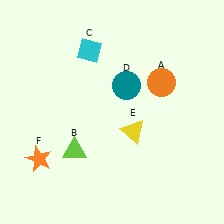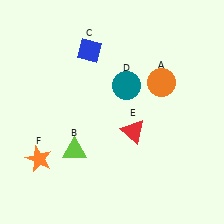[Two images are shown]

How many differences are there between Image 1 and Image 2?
There are 2 differences between the two images.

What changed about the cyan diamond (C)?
In Image 1, C is cyan. In Image 2, it changed to blue.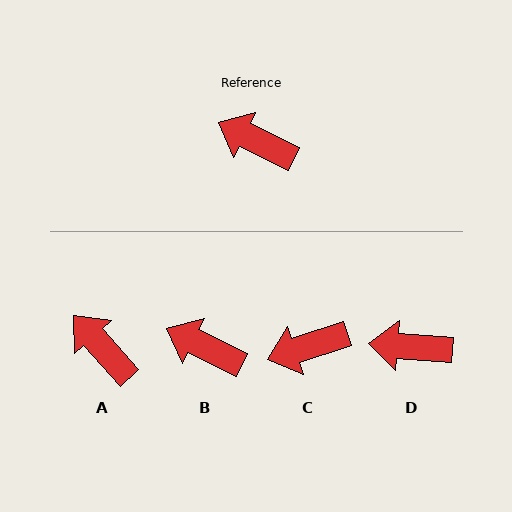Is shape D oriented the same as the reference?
No, it is off by about 22 degrees.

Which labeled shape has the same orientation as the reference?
B.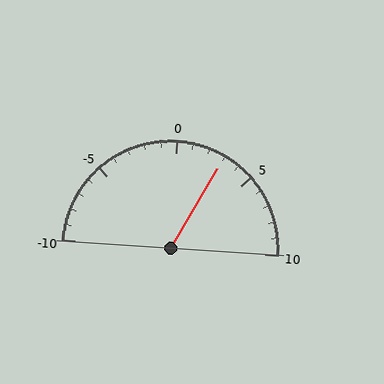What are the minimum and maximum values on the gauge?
The gauge ranges from -10 to 10.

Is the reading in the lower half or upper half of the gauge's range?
The reading is in the upper half of the range (-10 to 10).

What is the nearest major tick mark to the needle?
The nearest major tick mark is 5.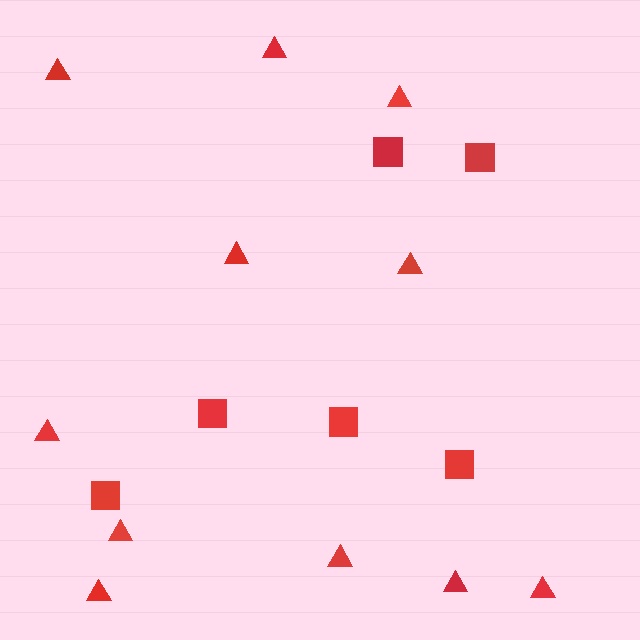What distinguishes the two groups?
There are 2 groups: one group of triangles (11) and one group of squares (6).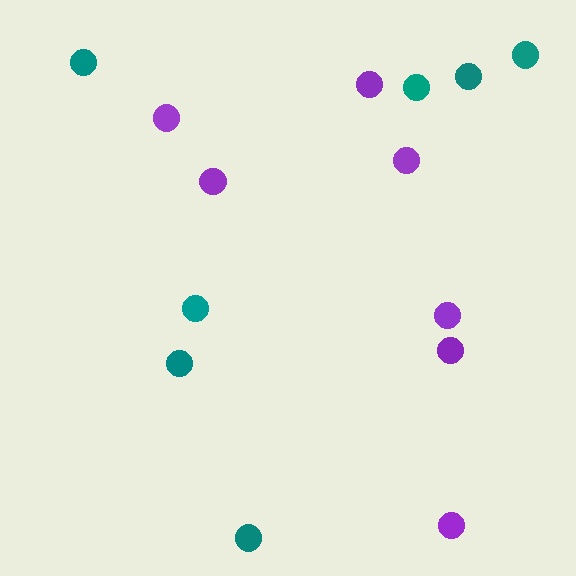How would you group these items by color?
There are 2 groups: one group of purple circles (7) and one group of teal circles (7).